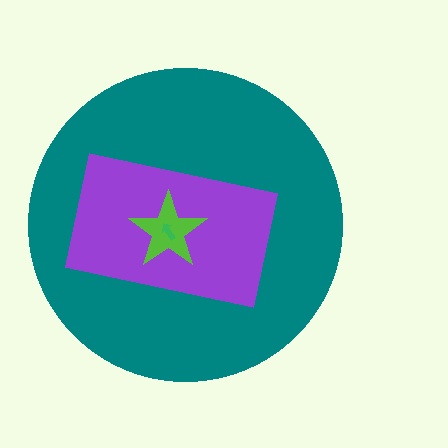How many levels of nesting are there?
4.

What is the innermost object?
The green arrow.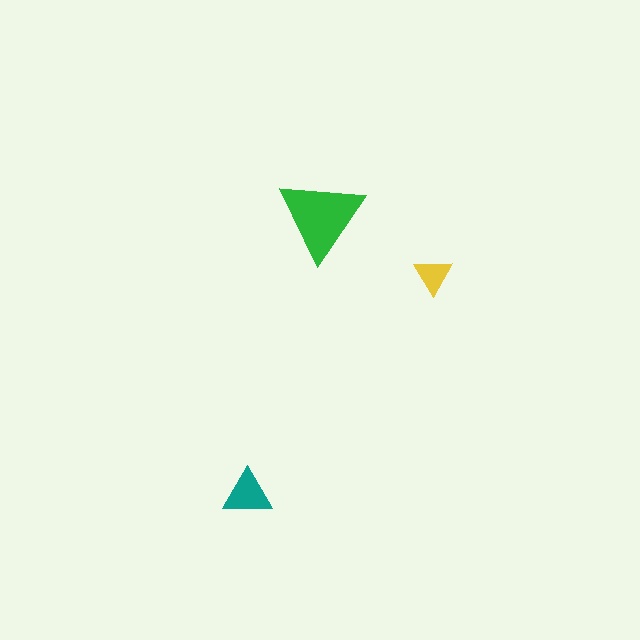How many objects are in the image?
There are 3 objects in the image.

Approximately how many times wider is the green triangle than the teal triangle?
About 1.5 times wider.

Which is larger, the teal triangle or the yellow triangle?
The teal one.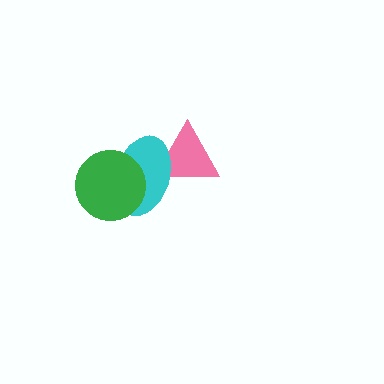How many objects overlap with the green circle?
1 object overlaps with the green circle.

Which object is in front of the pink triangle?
The cyan ellipse is in front of the pink triangle.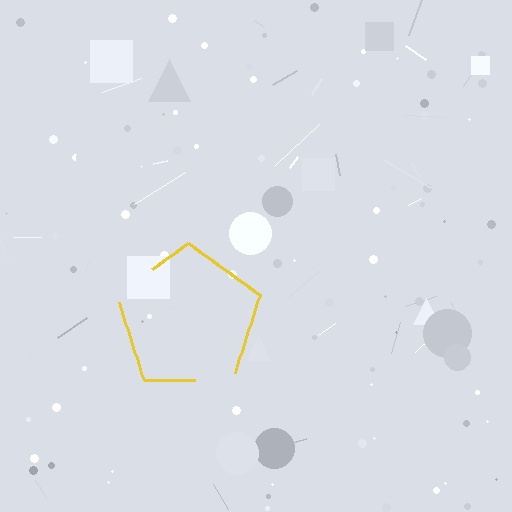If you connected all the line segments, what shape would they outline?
They would outline a pentagon.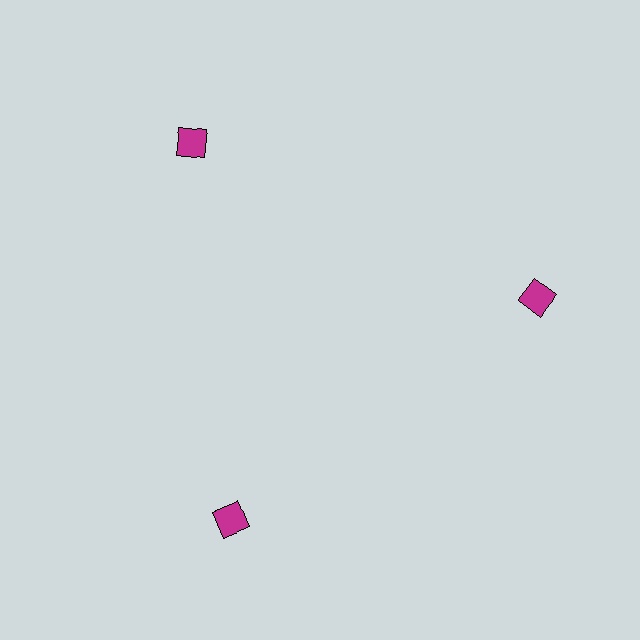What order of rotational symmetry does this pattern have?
This pattern has 3-fold rotational symmetry.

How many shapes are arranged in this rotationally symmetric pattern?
There are 3 shapes, arranged in 3 groups of 1.